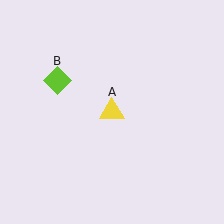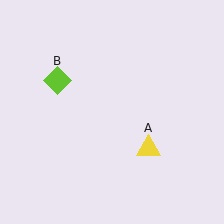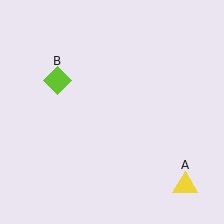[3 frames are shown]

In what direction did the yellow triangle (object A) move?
The yellow triangle (object A) moved down and to the right.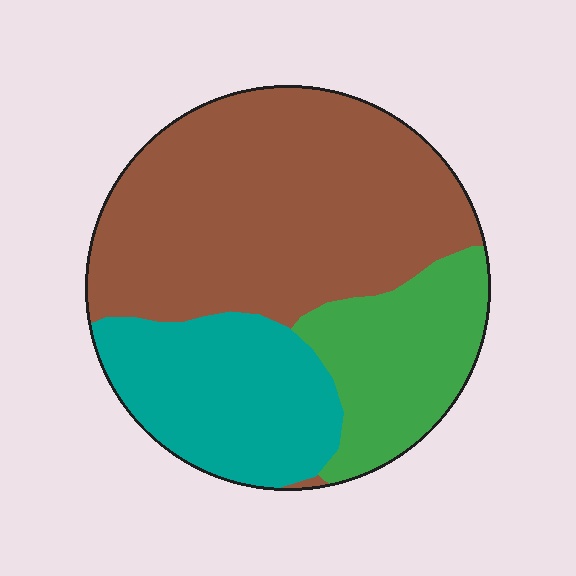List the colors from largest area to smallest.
From largest to smallest: brown, teal, green.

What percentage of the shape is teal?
Teal takes up less than a quarter of the shape.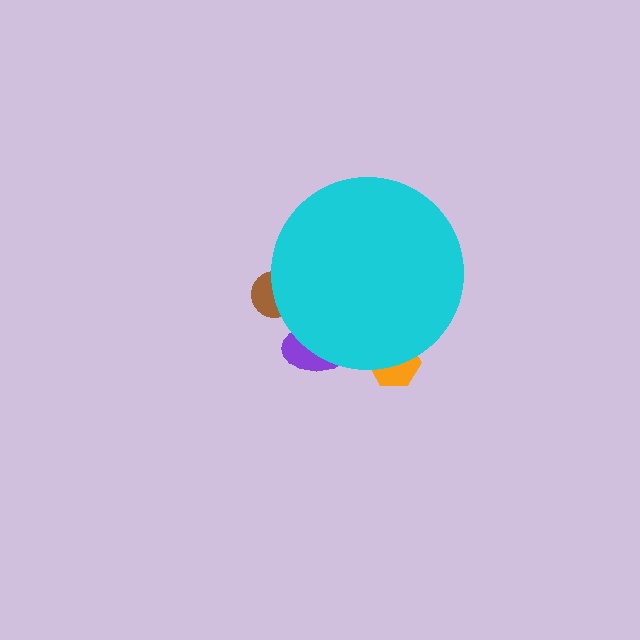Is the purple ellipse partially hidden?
Yes, the purple ellipse is partially hidden behind the cyan circle.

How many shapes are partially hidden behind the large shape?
3 shapes are partially hidden.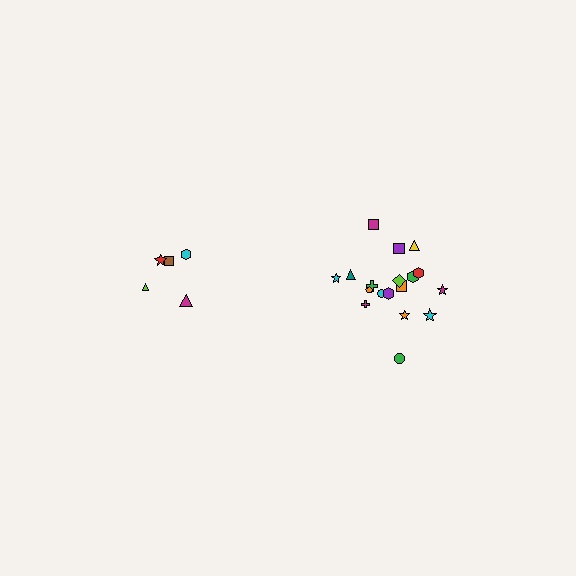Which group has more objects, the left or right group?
The right group.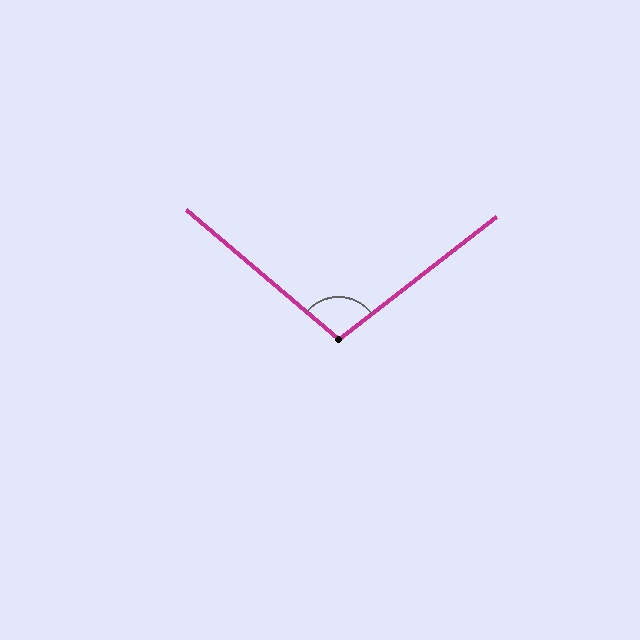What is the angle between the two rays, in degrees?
Approximately 102 degrees.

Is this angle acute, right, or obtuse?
It is obtuse.